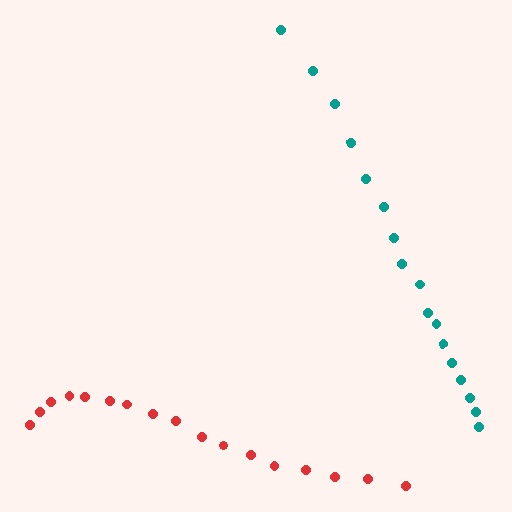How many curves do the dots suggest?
There are 2 distinct paths.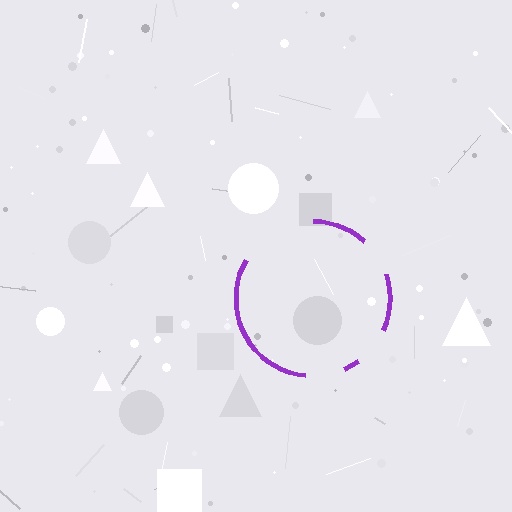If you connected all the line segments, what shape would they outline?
They would outline a circle.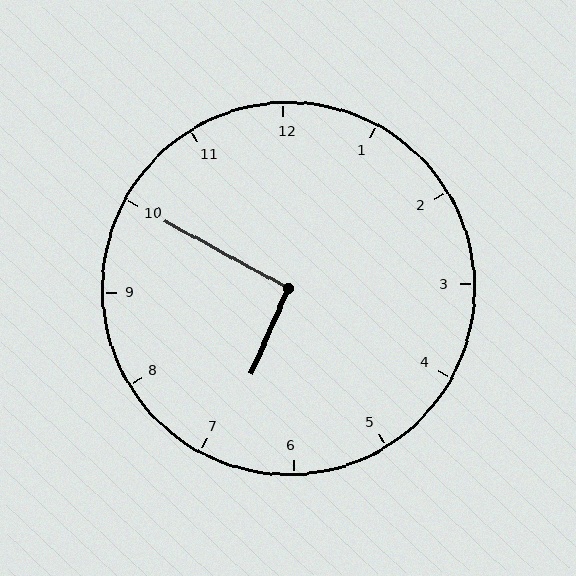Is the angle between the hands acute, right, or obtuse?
It is right.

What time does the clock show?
6:50.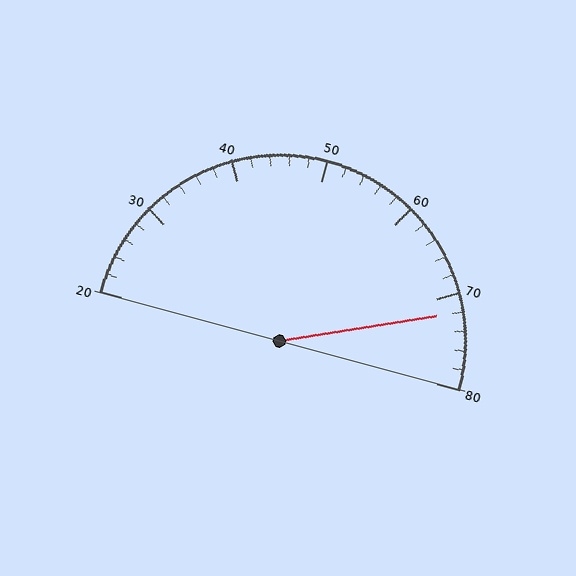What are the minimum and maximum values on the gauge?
The gauge ranges from 20 to 80.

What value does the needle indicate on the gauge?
The needle indicates approximately 72.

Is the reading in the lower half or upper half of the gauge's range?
The reading is in the upper half of the range (20 to 80).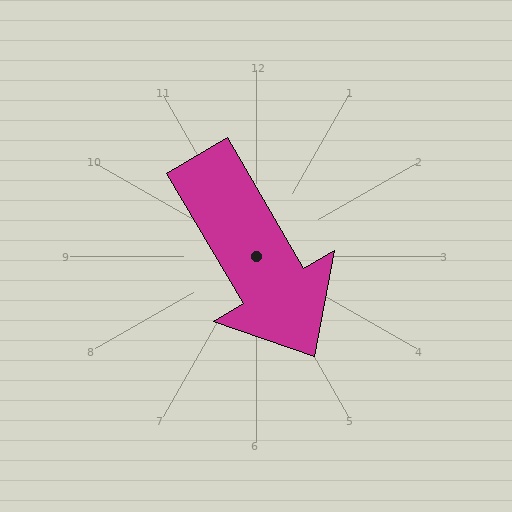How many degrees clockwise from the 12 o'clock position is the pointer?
Approximately 150 degrees.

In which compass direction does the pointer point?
Southeast.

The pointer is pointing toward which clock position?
Roughly 5 o'clock.